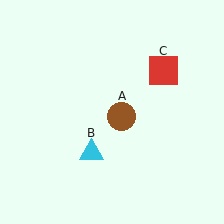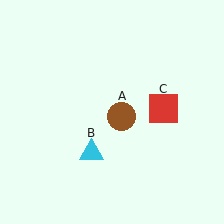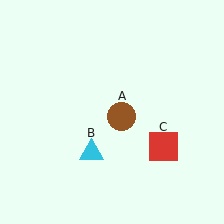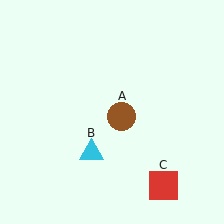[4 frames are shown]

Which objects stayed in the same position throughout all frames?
Brown circle (object A) and cyan triangle (object B) remained stationary.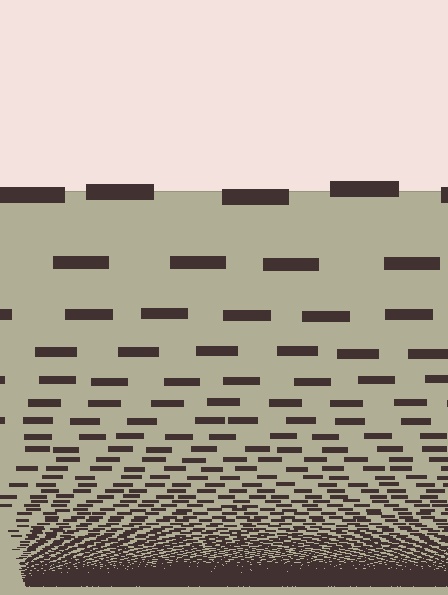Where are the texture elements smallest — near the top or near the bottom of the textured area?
Near the bottom.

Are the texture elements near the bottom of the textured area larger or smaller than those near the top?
Smaller. The gradient is inverted — elements near the bottom are smaller and denser.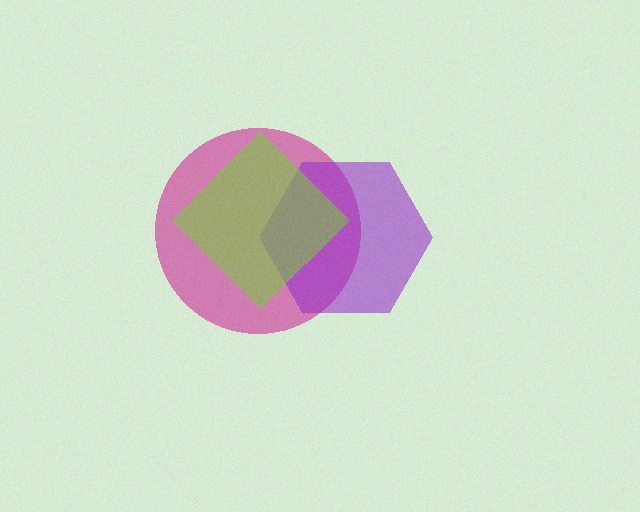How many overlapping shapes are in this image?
There are 3 overlapping shapes in the image.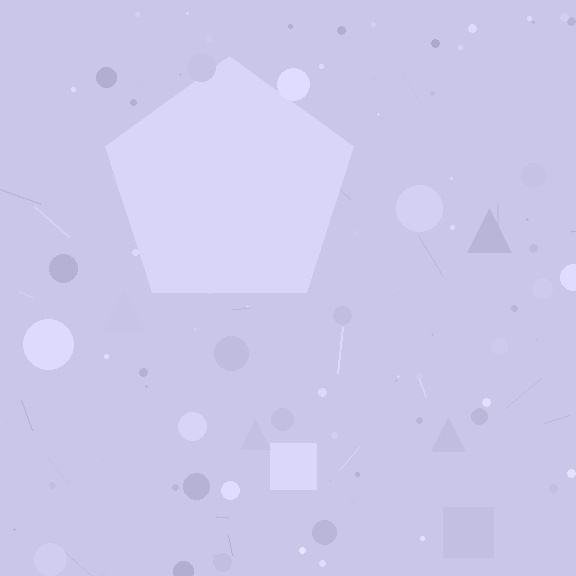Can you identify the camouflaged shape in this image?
The camouflaged shape is a pentagon.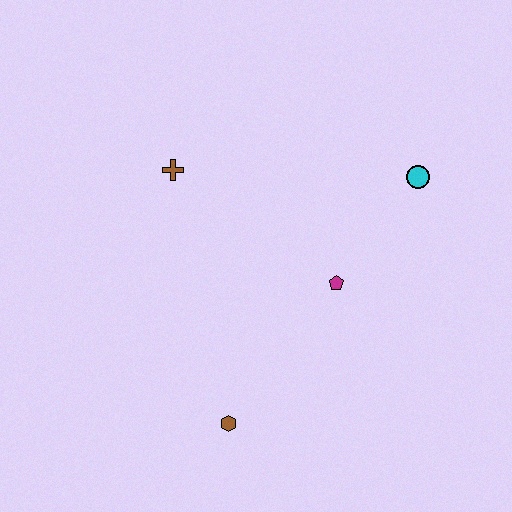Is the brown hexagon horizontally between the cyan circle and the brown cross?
Yes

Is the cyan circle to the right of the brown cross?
Yes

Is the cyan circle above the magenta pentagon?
Yes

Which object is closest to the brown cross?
The magenta pentagon is closest to the brown cross.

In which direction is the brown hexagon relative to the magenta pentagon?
The brown hexagon is below the magenta pentagon.